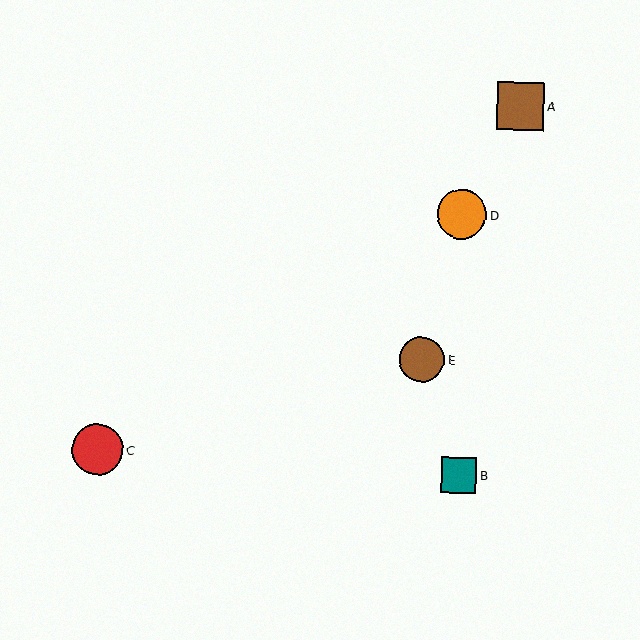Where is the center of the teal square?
The center of the teal square is at (459, 475).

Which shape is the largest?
The red circle (labeled C) is the largest.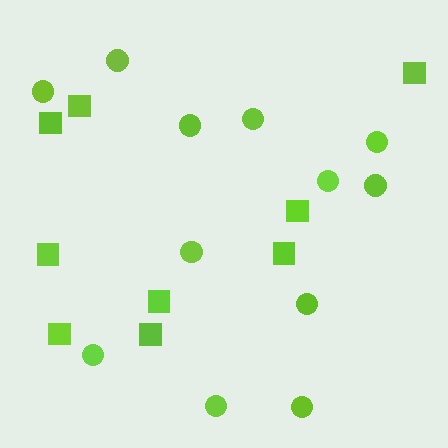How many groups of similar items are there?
There are 2 groups: one group of squares (9) and one group of circles (12).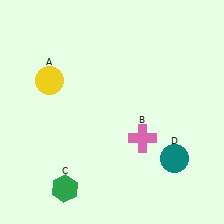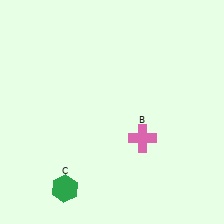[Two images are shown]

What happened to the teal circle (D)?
The teal circle (D) was removed in Image 2. It was in the bottom-right area of Image 1.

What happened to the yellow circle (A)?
The yellow circle (A) was removed in Image 2. It was in the top-left area of Image 1.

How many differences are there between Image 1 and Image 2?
There are 2 differences between the two images.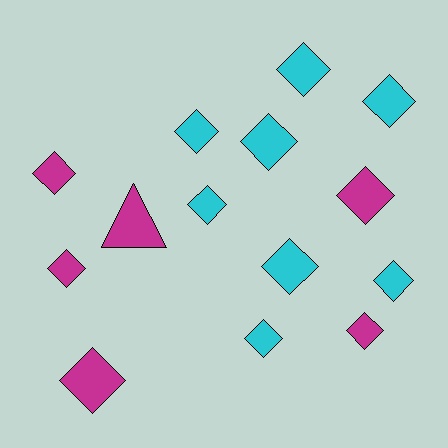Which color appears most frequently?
Cyan, with 8 objects.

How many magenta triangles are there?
There is 1 magenta triangle.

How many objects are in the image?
There are 14 objects.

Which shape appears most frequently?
Diamond, with 13 objects.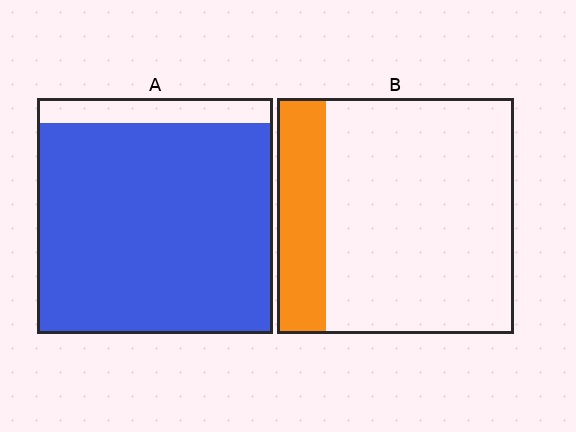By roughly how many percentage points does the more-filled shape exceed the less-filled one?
By roughly 70 percentage points (A over B).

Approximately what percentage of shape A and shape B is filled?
A is approximately 90% and B is approximately 20%.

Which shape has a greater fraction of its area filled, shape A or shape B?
Shape A.